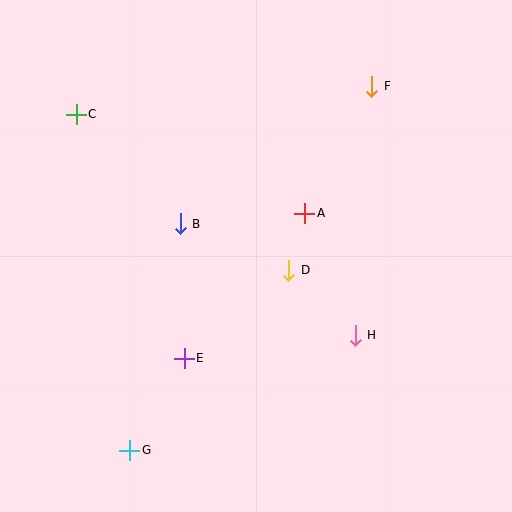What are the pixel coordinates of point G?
Point G is at (130, 450).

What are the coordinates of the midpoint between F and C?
The midpoint between F and C is at (224, 100).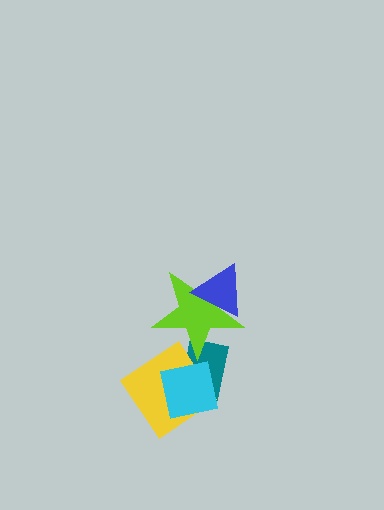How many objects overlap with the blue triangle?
1 object overlaps with the blue triangle.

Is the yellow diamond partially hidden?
Yes, it is partially covered by another shape.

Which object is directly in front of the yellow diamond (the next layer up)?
The lime star is directly in front of the yellow diamond.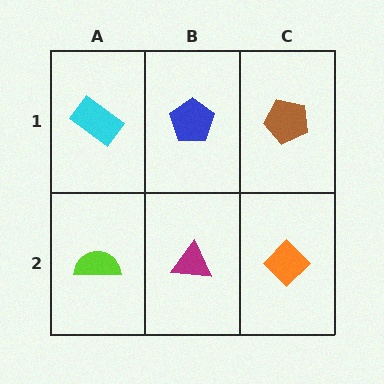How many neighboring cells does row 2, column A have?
2.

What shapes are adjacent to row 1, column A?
A lime semicircle (row 2, column A), a blue pentagon (row 1, column B).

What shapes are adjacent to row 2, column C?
A brown pentagon (row 1, column C), a magenta triangle (row 2, column B).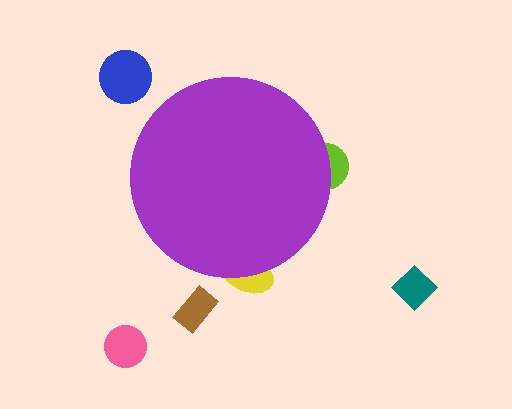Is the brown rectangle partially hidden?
No, the brown rectangle is fully visible.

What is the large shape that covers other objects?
A purple circle.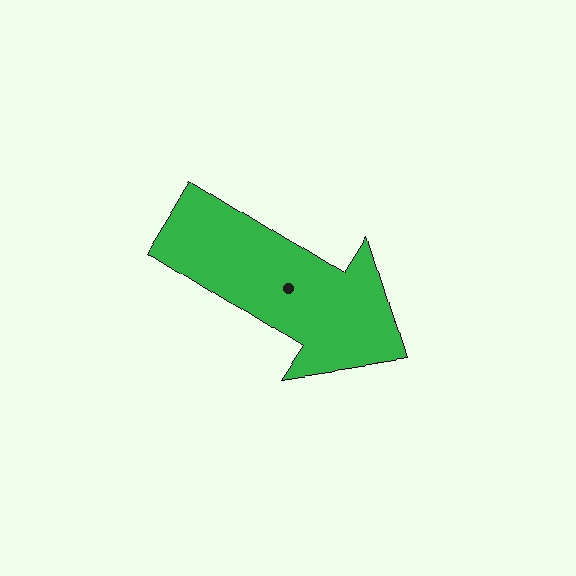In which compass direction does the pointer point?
Southeast.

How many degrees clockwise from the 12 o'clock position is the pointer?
Approximately 122 degrees.